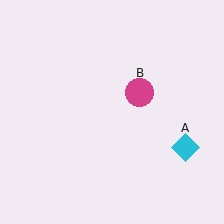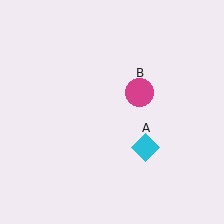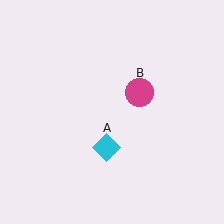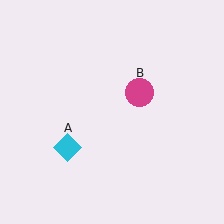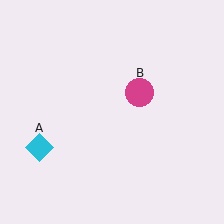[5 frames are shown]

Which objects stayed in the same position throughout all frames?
Magenta circle (object B) remained stationary.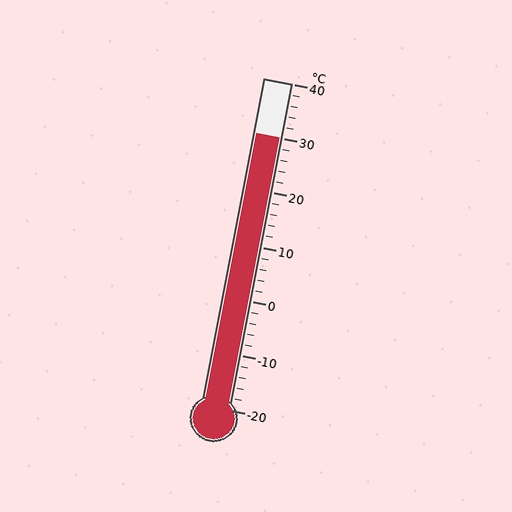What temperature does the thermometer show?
The thermometer shows approximately 30°C.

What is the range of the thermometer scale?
The thermometer scale ranges from -20°C to 40°C.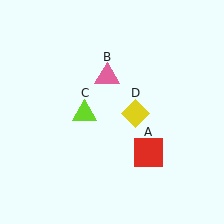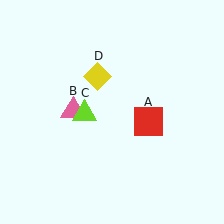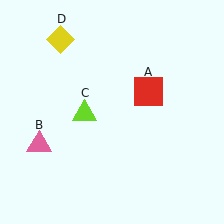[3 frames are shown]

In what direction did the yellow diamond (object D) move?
The yellow diamond (object D) moved up and to the left.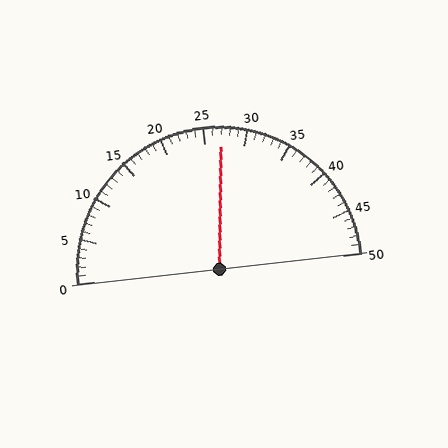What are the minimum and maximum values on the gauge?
The gauge ranges from 0 to 50.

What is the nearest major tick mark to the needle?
The nearest major tick mark is 25.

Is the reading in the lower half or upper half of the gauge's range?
The reading is in the upper half of the range (0 to 50).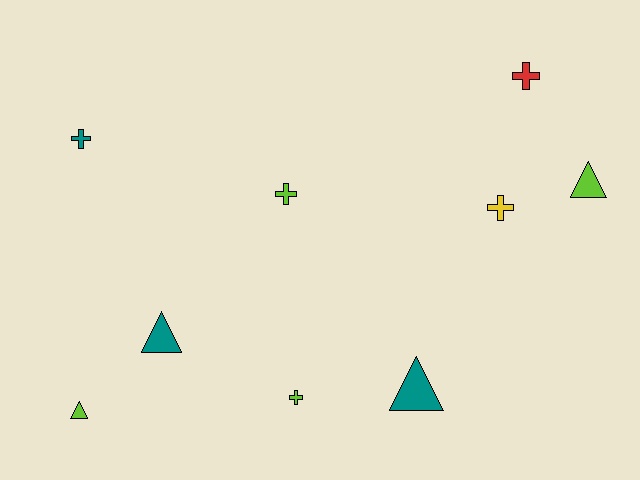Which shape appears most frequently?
Cross, with 5 objects.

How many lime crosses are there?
There are 2 lime crosses.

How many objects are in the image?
There are 9 objects.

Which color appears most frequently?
Lime, with 4 objects.